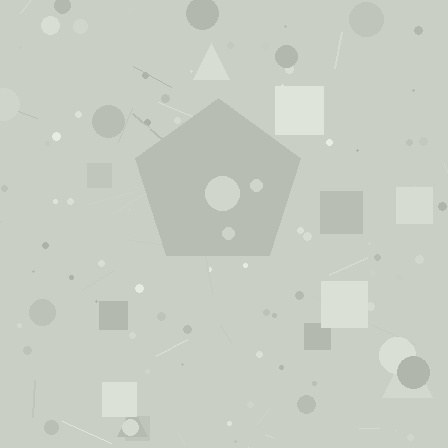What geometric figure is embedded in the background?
A pentagon is embedded in the background.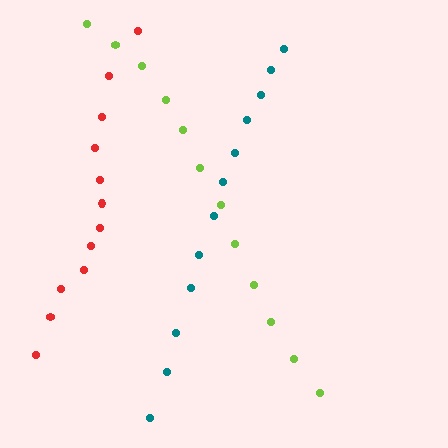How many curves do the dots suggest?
There are 3 distinct paths.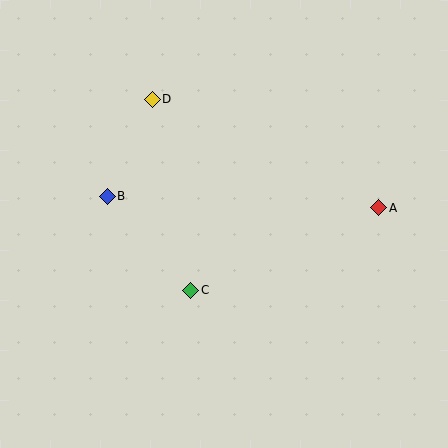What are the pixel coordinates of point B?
Point B is at (107, 196).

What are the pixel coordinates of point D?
Point D is at (152, 99).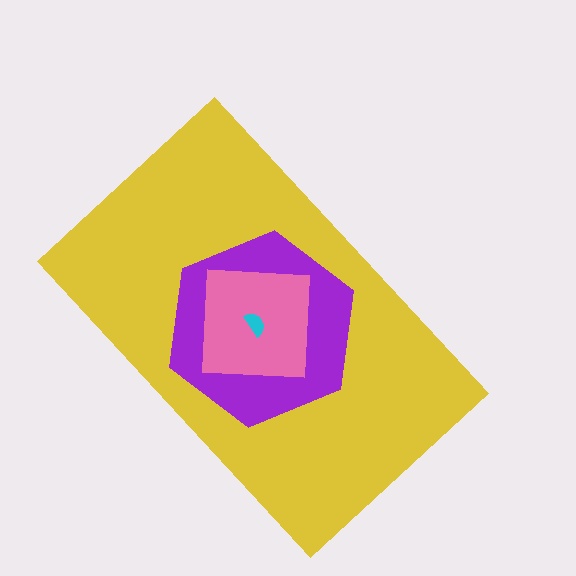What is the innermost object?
The cyan semicircle.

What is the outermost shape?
The yellow rectangle.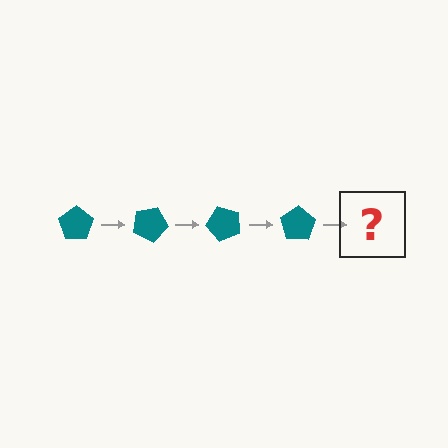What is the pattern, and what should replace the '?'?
The pattern is that the pentagon rotates 25 degrees each step. The '?' should be a teal pentagon rotated 100 degrees.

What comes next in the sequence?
The next element should be a teal pentagon rotated 100 degrees.